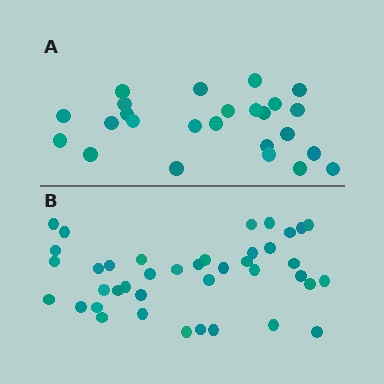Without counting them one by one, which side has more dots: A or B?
Region B (the bottom region) has more dots.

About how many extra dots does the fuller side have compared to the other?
Region B has approximately 15 more dots than region A.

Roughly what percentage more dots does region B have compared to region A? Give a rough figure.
About 60% more.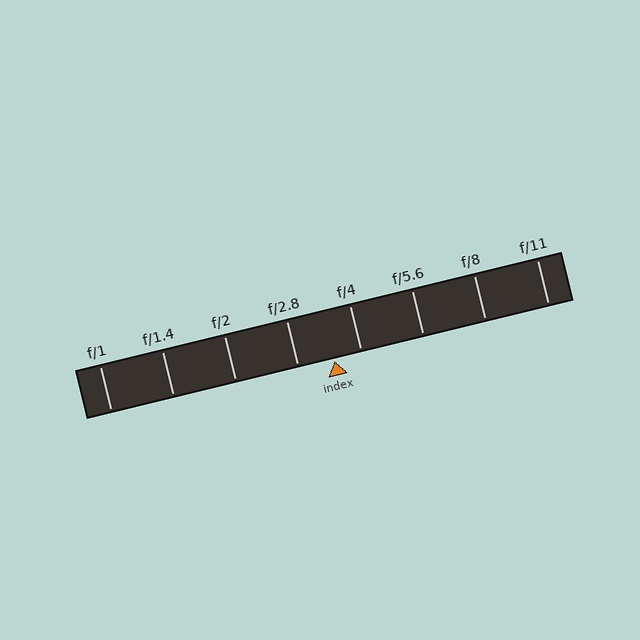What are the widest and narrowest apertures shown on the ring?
The widest aperture shown is f/1 and the narrowest is f/11.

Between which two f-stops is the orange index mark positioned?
The index mark is between f/2.8 and f/4.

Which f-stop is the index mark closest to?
The index mark is closest to f/4.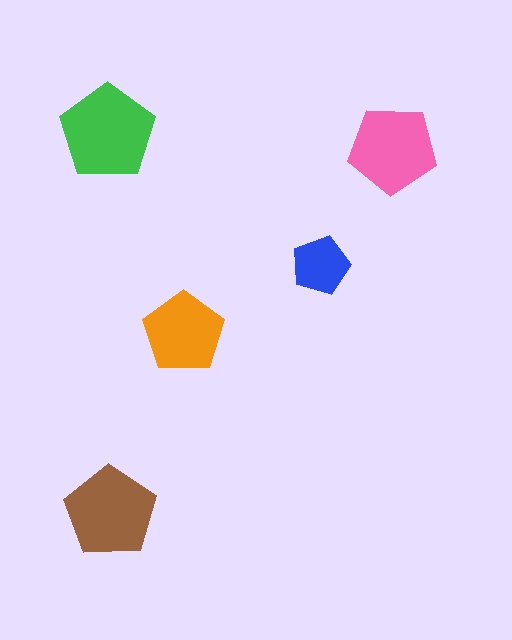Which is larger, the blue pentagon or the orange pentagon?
The orange one.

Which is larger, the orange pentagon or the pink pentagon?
The pink one.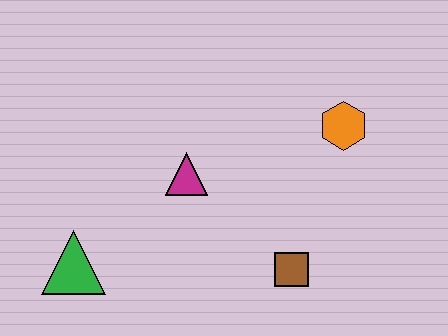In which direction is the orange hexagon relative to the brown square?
The orange hexagon is above the brown square.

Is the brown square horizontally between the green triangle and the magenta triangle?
No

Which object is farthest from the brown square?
The green triangle is farthest from the brown square.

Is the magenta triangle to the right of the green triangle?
Yes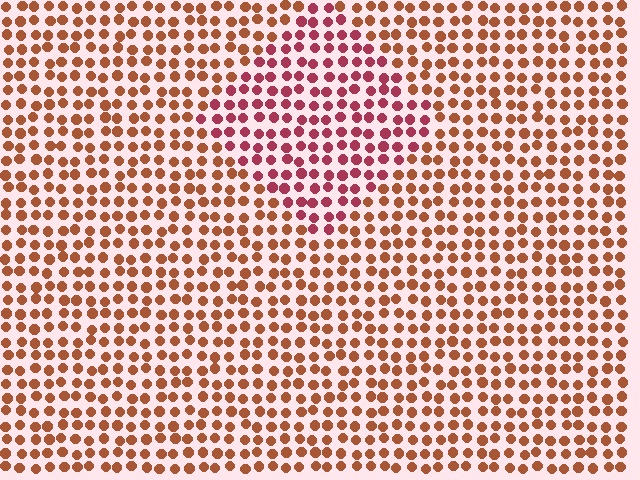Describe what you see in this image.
The image is filled with small brown elements in a uniform arrangement. A diamond-shaped region is visible where the elements are tinted to a slightly different hue, forming a subtle color boundary.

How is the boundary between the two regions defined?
The boundary is defined purely by a slight shift in hue (about 35 degrees). Spacing, size, and orientation are identical on both sides.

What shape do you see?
I see a diamond.